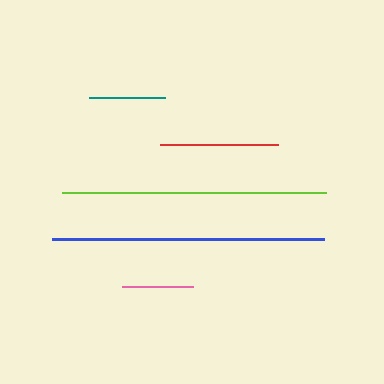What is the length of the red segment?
The red segment is approximately 118 pixels long.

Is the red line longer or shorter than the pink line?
The red line is longer than the pink line.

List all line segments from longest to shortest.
From longest to shortest: blue, lime, red, teal, pink.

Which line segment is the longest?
The blue line is the longest at approximately 272 pixels.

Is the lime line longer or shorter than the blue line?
The blue line is longer than the lime line.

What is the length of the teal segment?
The teal segment is approximately 76 pixels long.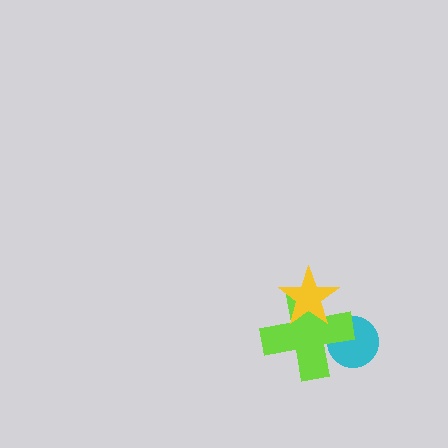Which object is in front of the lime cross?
The yellow star is in front of the lime cross.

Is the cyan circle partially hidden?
Yes, it is partially covered by another shape.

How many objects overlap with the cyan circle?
1 object overlaps with the cyan circle.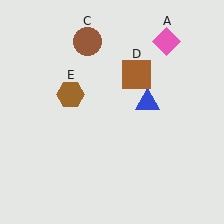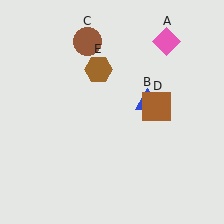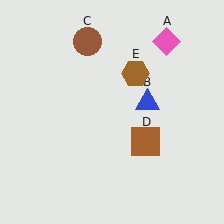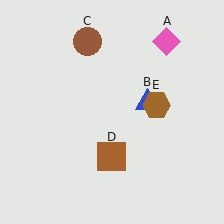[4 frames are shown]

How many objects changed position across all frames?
2 objects changed position: brown square (object D), brown hexagon (object E).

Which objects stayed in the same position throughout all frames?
Pink diamond (object A) and blue triangle (object B) and brown circle (object C) remained stationary.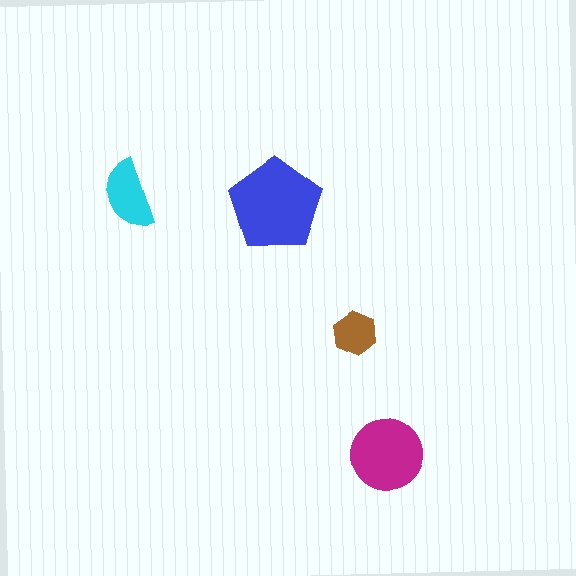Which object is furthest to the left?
The cyan semicircle is leftmost.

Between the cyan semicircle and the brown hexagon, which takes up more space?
The cyan semicircle.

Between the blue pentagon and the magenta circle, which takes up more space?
The blue pentagon.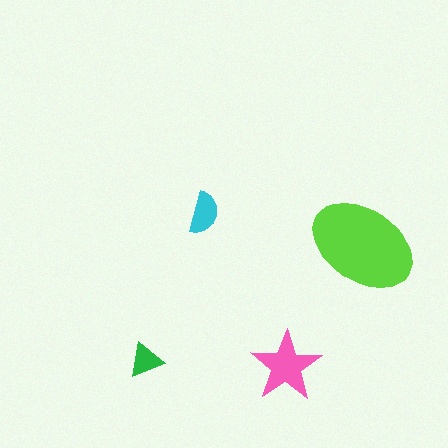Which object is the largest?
The lime ellipse.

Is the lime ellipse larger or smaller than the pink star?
Larger.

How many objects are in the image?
There are 4 objects in the image.